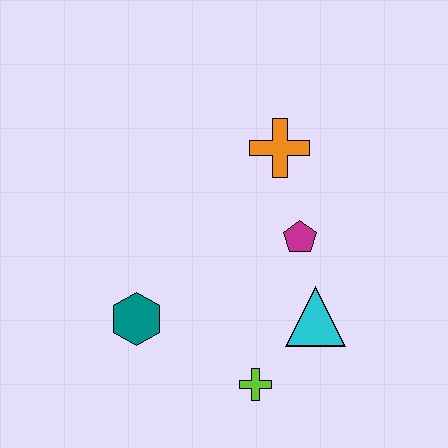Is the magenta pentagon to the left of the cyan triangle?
Yes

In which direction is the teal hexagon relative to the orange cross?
The teal hexagon is below the orange cross.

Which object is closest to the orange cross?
The magenta pentagon is closest to the orange cross.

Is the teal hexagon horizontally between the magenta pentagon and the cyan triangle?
No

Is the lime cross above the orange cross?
No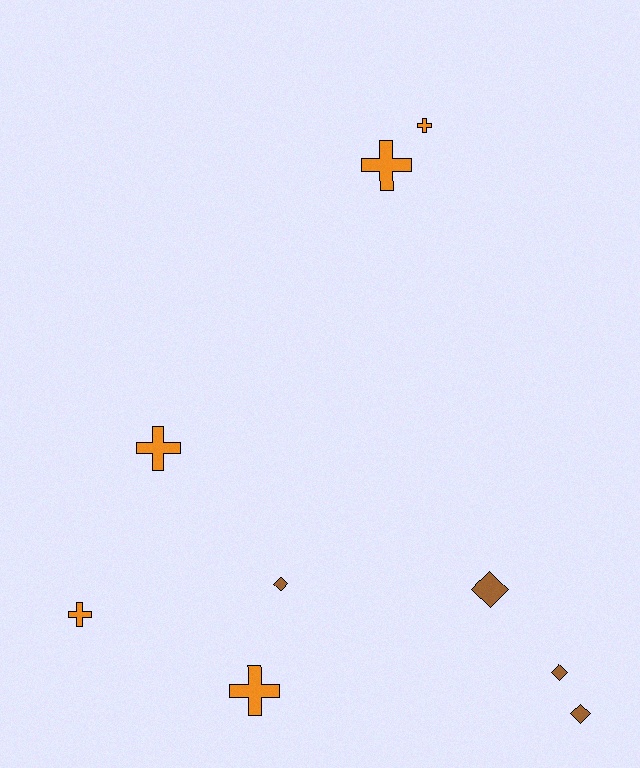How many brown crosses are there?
There are no brown crosses.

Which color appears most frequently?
Orange, with 5 objects.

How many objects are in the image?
There are 9 objects.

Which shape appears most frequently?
Cross, with 5 objects.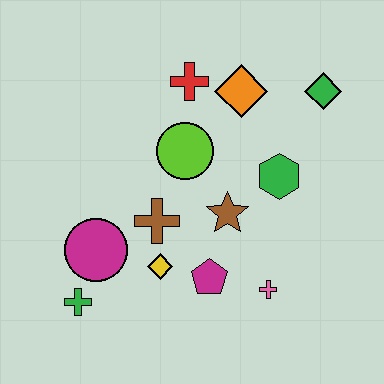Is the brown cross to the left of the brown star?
Yes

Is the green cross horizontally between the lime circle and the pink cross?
No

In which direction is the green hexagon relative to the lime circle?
The green hexagon is to the right of the lime circle.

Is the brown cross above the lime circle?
No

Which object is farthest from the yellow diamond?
The green diamond is farthest from the yellow diamond.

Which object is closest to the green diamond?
The orange diamond is closest to the green diamond.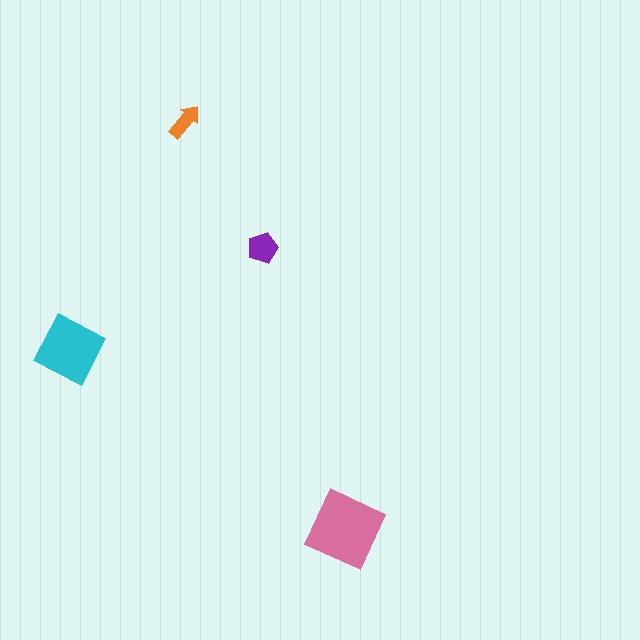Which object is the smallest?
The orange arrow.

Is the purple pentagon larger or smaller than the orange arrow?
Larger.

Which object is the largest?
The pink square.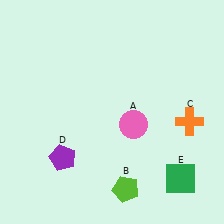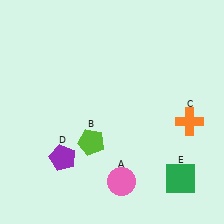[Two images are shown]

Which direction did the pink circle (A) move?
The pink circle (A) moved down.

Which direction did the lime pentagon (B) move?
The lime pentagon (B) moved up.